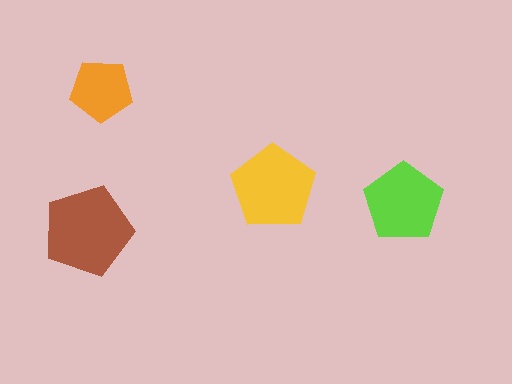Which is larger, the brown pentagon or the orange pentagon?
The brown one.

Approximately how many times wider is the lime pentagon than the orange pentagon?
About 1.5 times wider.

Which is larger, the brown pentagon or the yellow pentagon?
The brown one.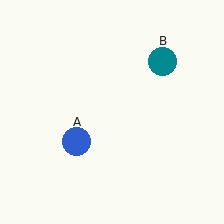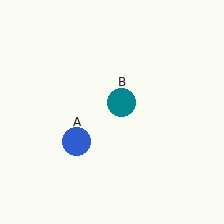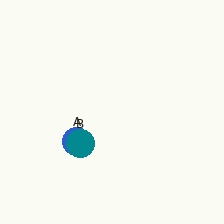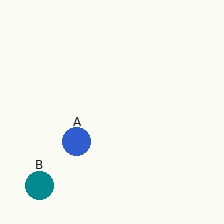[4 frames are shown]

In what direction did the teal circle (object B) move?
The teal circle (object B) moved down and to the left.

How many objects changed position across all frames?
1 object changed position: teal circle (object B).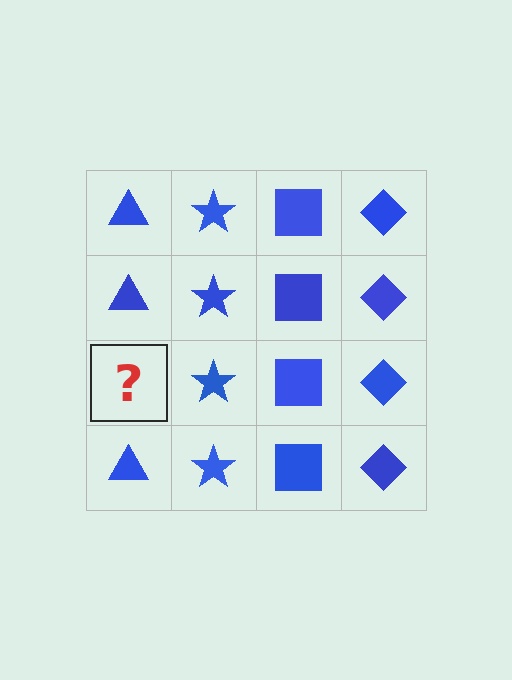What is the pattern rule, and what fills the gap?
The rule is that each column has a consistent shape. The gap should be filled with a blue triangle.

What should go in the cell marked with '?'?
The missing cell should contain a blue triangle.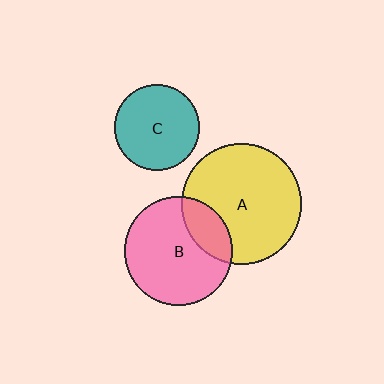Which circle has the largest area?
Circle A (yellow).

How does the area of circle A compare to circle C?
Approximately 2.0 times.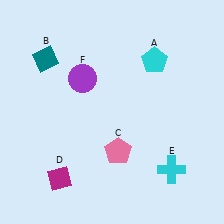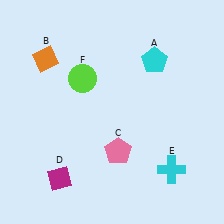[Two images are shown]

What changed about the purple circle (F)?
In Image 1, F is purple. In Image 2, it changed to lime.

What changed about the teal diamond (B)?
In Image 1, B is teal. In Image 2, it changed to orange.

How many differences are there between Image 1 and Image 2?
There are 2 differences between the two images.